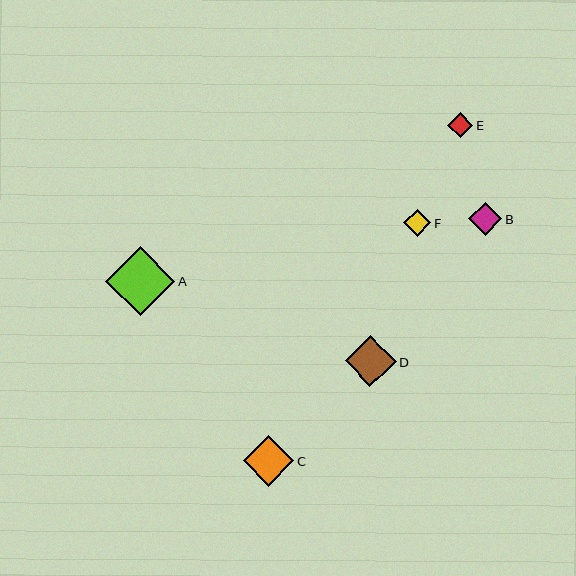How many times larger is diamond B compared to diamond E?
Diamond B is approximately 1.3 times the size of diamond E.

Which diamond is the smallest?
Diamond E is the smallest with a size of approximately 25 pixels.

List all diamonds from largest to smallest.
From largest to smallest: A, C, D, B, F, E.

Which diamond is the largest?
Diamond A is the largest with a size of approximately 69 pixels.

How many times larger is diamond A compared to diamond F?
Diamond A is approximately 2.5 times the size of diamond F.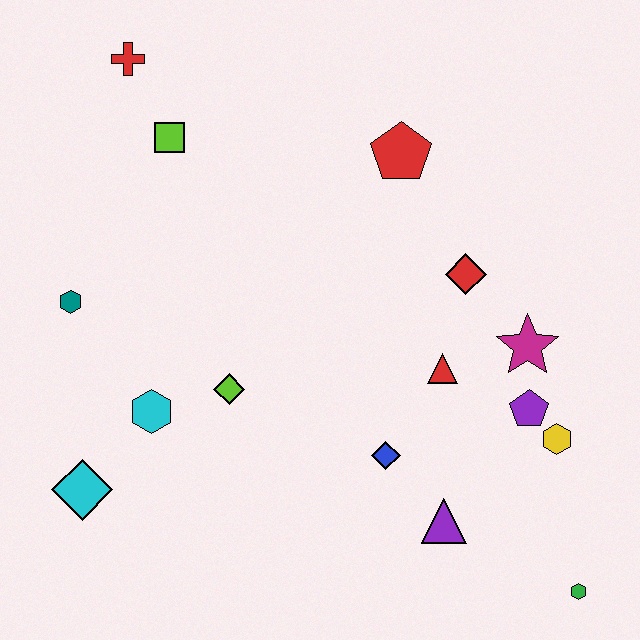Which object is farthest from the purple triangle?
The red cross is farthest from the purple triangle.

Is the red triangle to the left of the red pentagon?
No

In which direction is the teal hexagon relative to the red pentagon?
The teal hexagon is to the left of the red pentagon.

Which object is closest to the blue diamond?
The purple triangle is closest to the blue diamond.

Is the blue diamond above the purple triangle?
Yes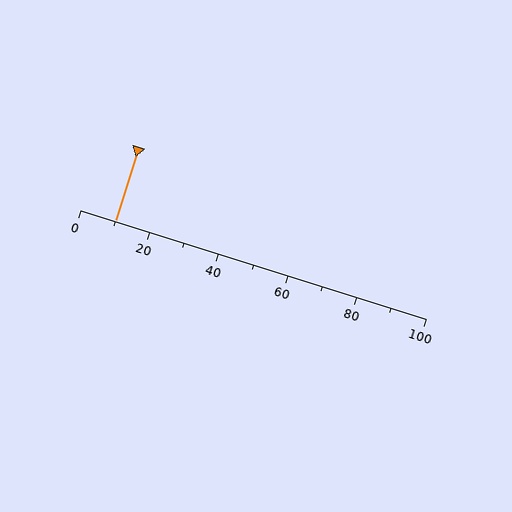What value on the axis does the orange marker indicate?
The marker indicates approximately 10.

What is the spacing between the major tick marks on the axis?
The major ticks are spaced 20 apart.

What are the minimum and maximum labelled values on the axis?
The axis runs from 0 to 100.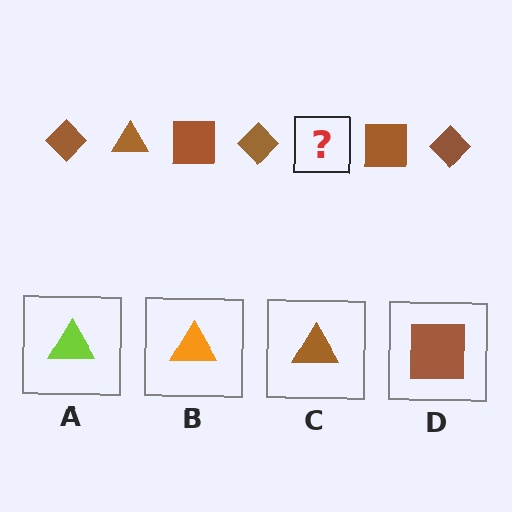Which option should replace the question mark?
Option C.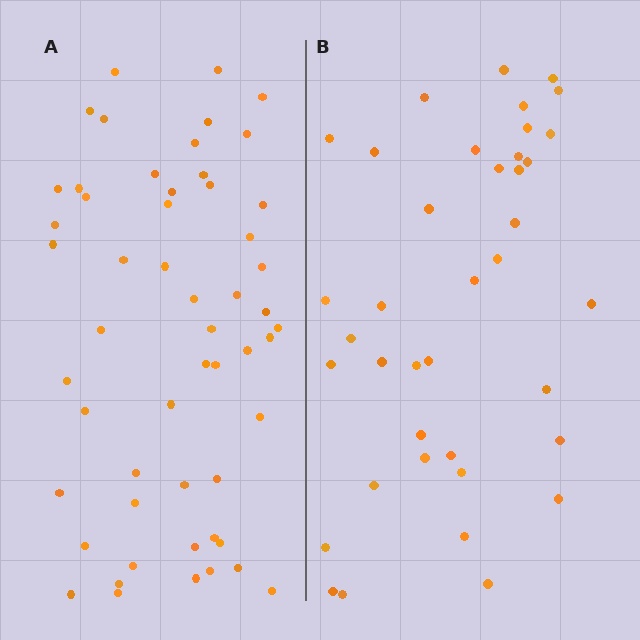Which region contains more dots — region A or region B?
Region A (the left region) has more dots.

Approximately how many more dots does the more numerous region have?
Region A has approximately 15 more dots than region B.